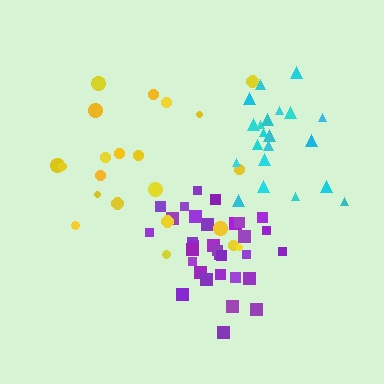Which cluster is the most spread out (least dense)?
Yellow.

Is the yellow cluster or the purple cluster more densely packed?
Purple.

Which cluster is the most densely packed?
Purple.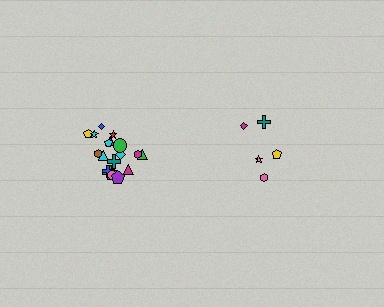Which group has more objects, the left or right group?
The left group.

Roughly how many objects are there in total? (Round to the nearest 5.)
Roughly 25 objects in total.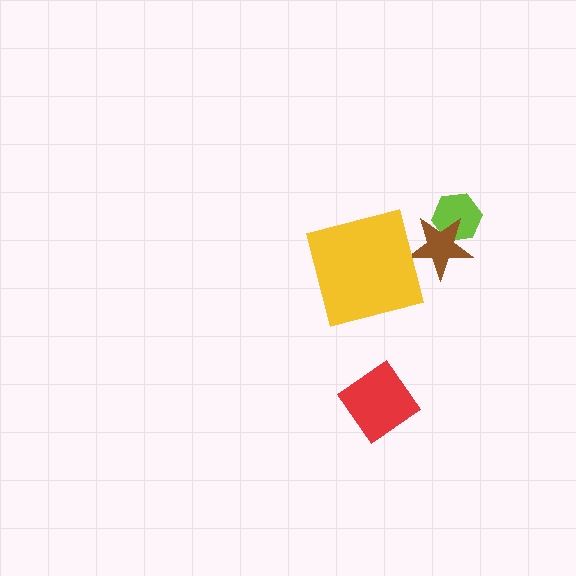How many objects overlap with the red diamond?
0 objects overlap with the red diamond.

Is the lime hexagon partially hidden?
Yes, it is partially covered by another shape.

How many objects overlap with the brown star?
1 object overlaps with the brown star.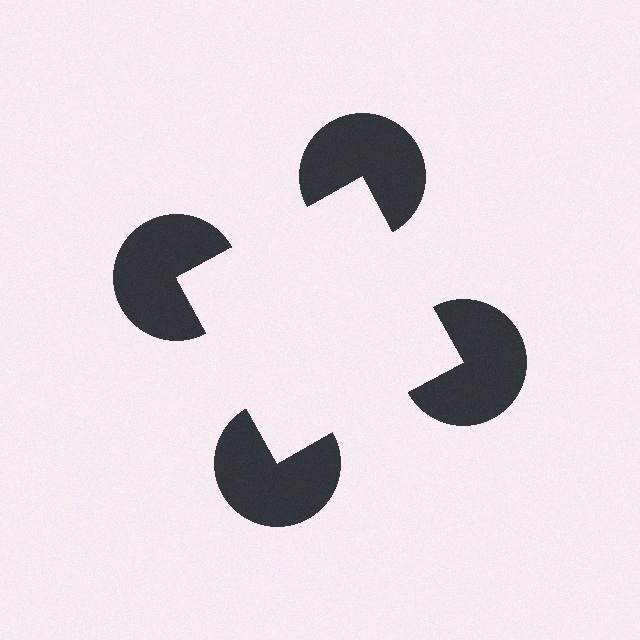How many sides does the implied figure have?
4 sides.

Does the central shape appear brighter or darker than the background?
It typically appears slightly brighter than the background, even though no actual brightness change is drawn.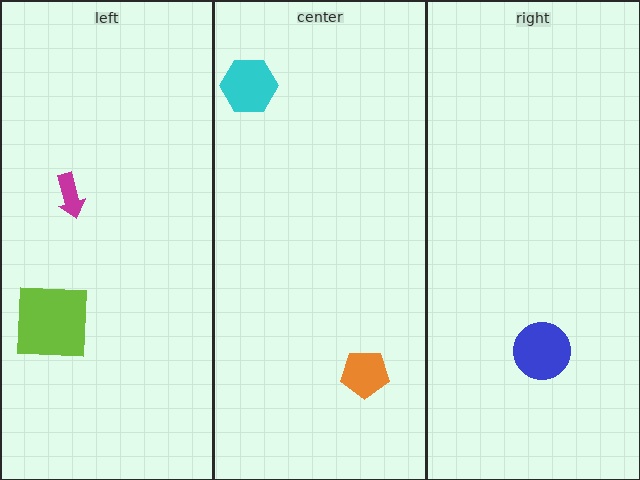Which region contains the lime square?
The left region.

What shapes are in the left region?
The lime square, the magenta arrow.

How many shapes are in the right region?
1.